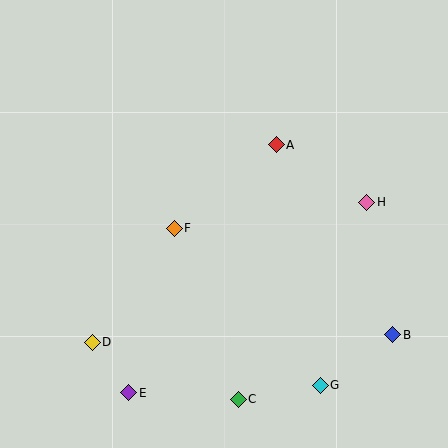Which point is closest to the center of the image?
Point F at (174, 228) is closest to the center.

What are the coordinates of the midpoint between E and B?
The midpoint between E and B is at (261, 364).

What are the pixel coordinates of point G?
Point G is at (320, 385).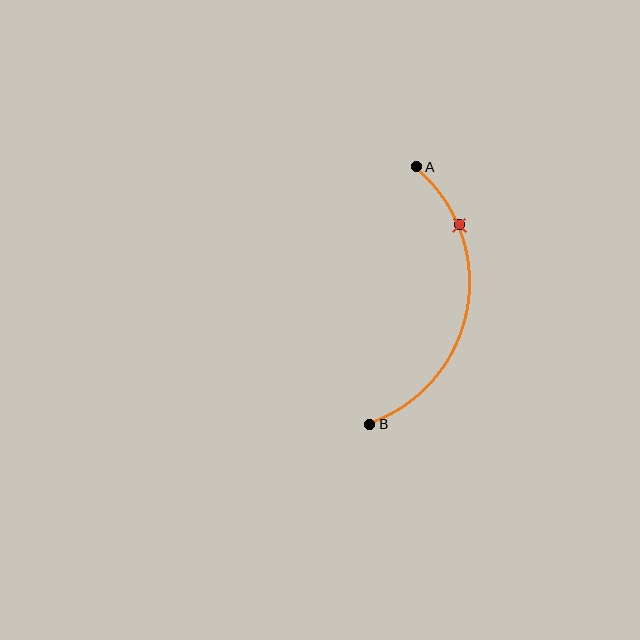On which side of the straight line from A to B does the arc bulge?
The arc bulges to the right of the straight line connecting A and B.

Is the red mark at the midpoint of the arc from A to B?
No. The red mark lies on the arc but is closer to endpoint A. The arc midpoint would be at the point on the curve equidistant along the arc from both A and B.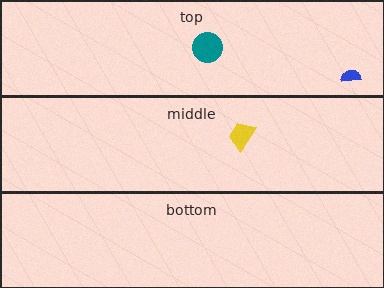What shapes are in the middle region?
The yellow trapezoid.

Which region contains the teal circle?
The top region.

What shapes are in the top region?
The teal circle, the blue semicircle.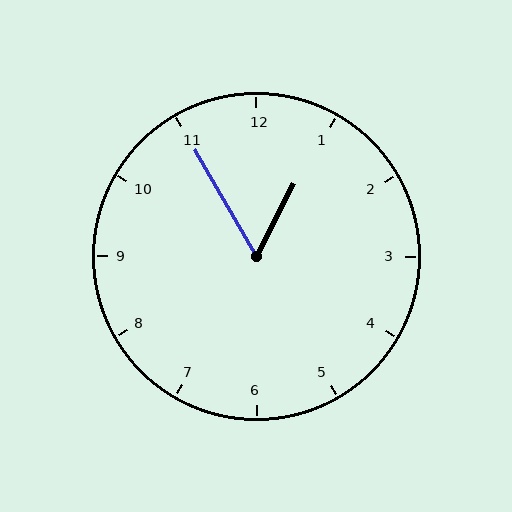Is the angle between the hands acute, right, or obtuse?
It is acute.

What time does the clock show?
12:55.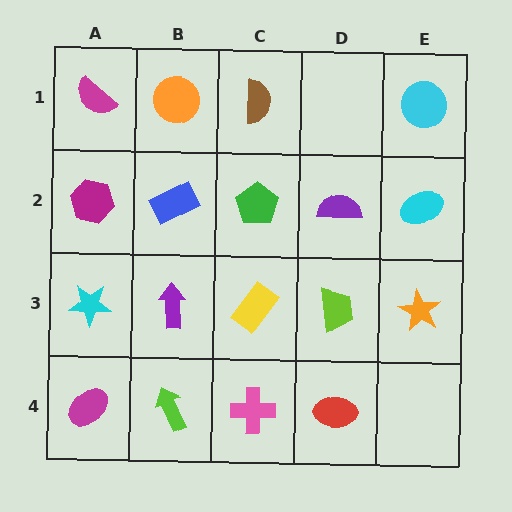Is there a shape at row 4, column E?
No, that cell is empty.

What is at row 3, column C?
A yellow rectangle.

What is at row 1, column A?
A magenta semicircle.